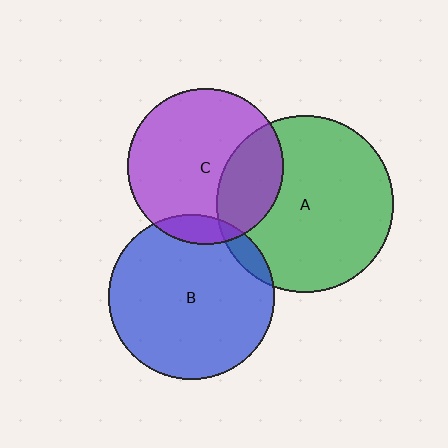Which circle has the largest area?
Circle A (green).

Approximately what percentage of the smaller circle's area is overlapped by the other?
Approximately 10%.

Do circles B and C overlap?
Yes.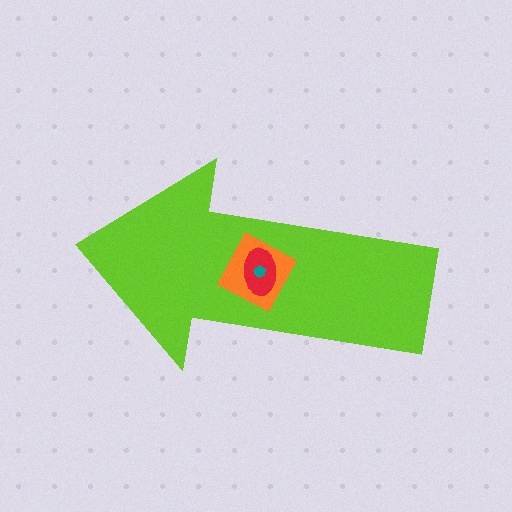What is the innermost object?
The teal hexagon.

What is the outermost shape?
The lime arrow.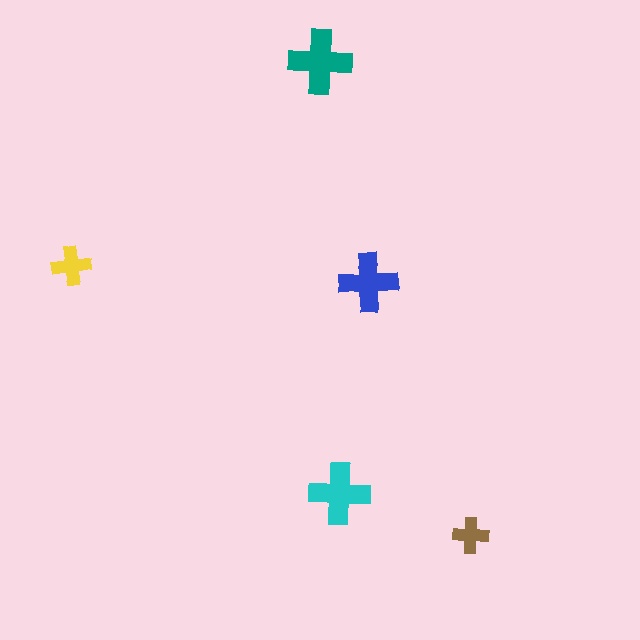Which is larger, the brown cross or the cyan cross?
The cyan one.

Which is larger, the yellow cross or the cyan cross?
The cyan one.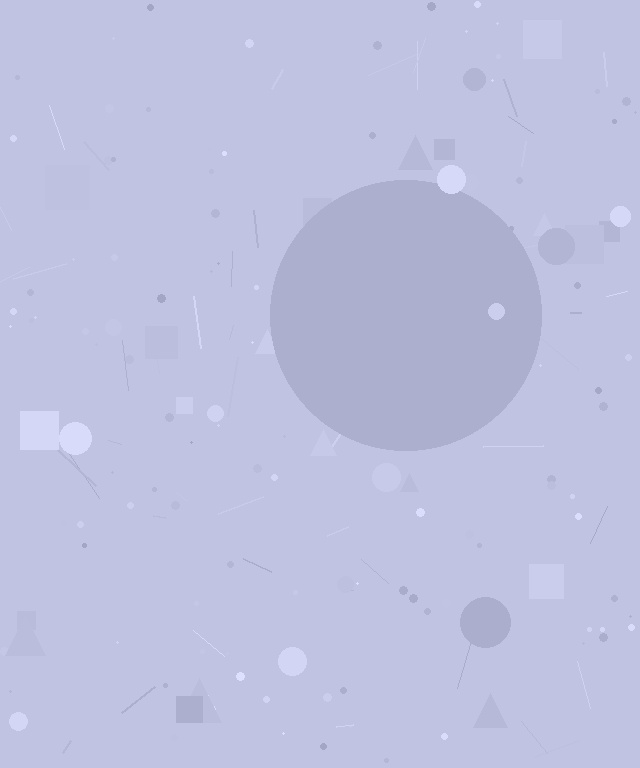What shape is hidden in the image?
A circle is hidden in the image.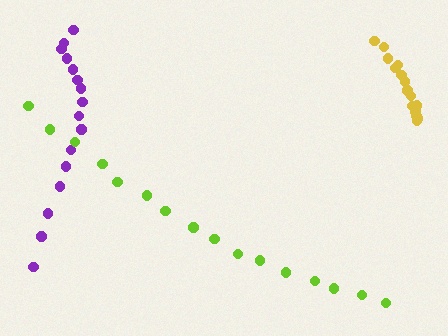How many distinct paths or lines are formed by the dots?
There are 3 distinct paths.